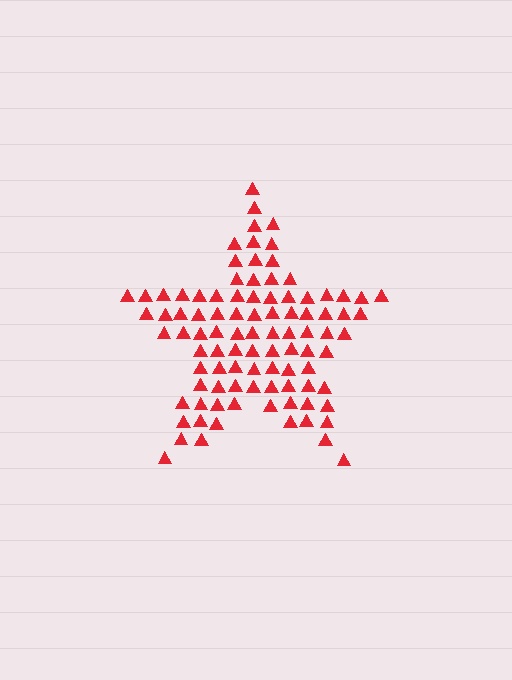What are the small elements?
The small elements are triangles.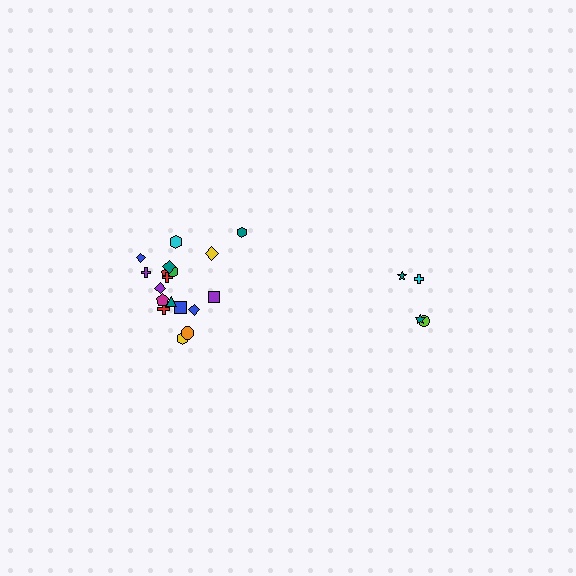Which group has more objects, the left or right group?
The left group.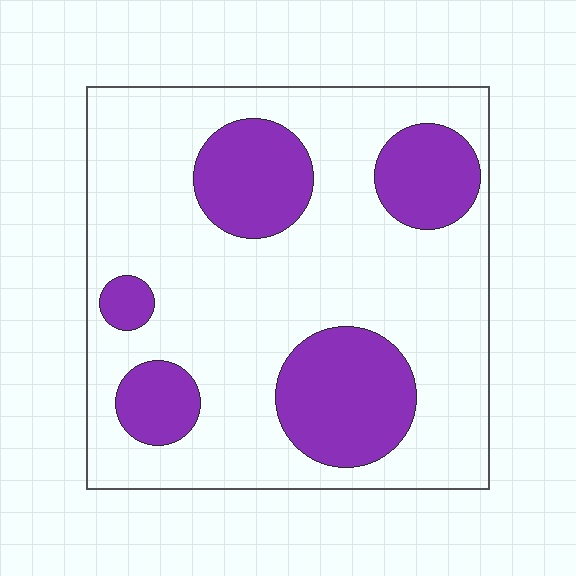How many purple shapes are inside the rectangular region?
5.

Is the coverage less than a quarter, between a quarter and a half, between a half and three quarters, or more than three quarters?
Between a quarter and a half.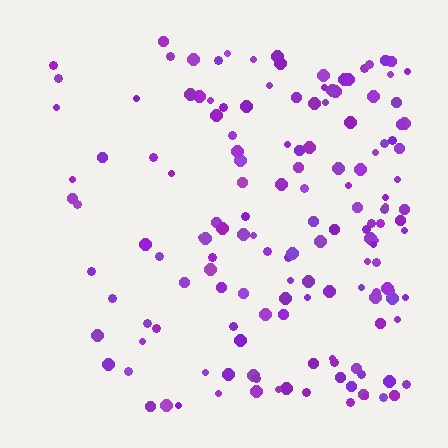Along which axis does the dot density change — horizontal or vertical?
Horizontal.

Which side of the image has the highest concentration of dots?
The right.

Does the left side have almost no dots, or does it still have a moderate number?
Still a moderate number, just noticeably fewer than the right.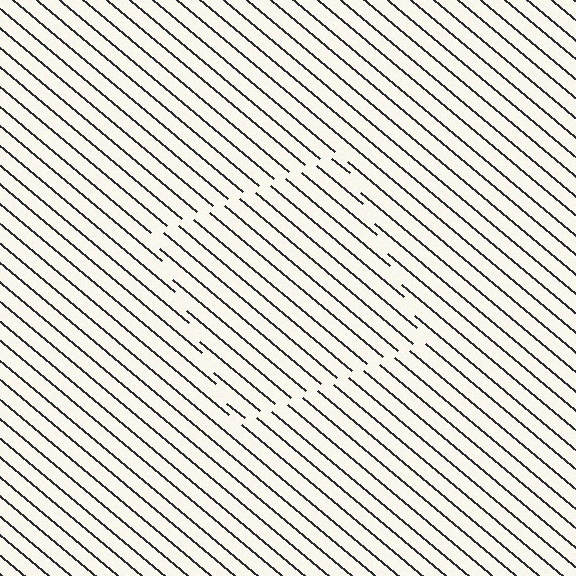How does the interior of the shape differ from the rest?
The interior of the shape contains the same grating, shifted by half a period — the contour is defined by the phase discontinuity where line-ends from the inner and outer gratings abut.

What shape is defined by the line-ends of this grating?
An illusory square. The interior of the shape contains the same grating, shifted by half a period — the contour is defined by the phase discontinuity where line-ends from the inner and outer gratings abut.